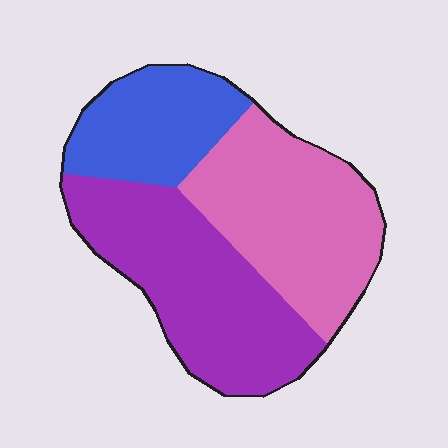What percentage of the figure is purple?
Purple covers around 40% of the figure.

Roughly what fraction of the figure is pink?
Pink covers around 40% of the figure.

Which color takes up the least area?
Blue, at roughly 20%.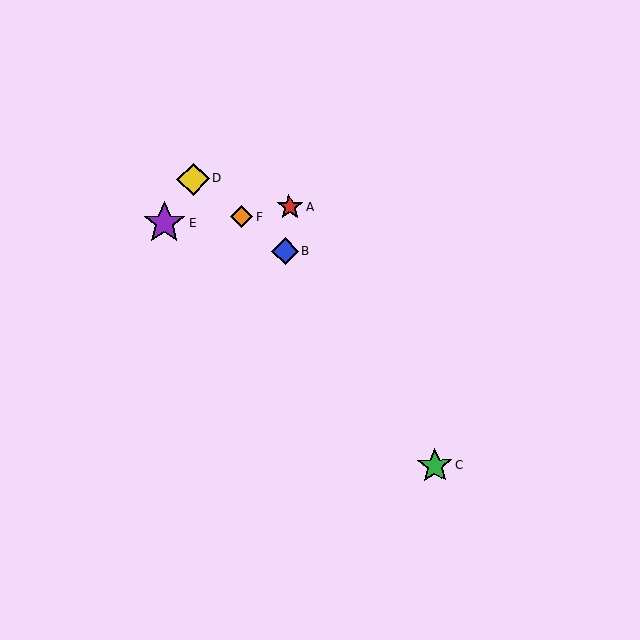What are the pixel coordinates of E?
Object E is at (164, 223).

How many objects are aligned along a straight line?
3 objects (B, D, F) are aligned along a straight line.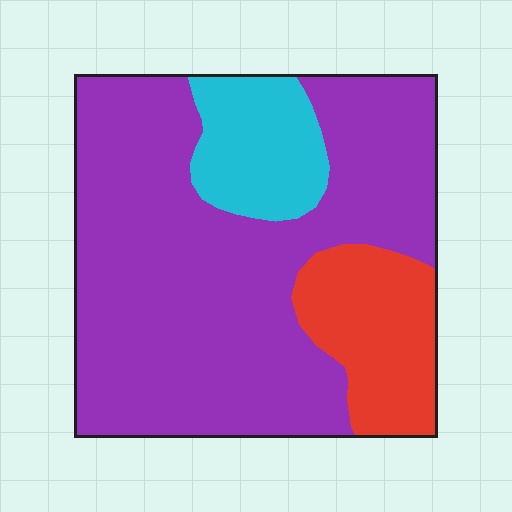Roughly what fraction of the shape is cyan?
Cyan covers around 15% of the shape.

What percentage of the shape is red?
Red takes up less than a quarter of the shape.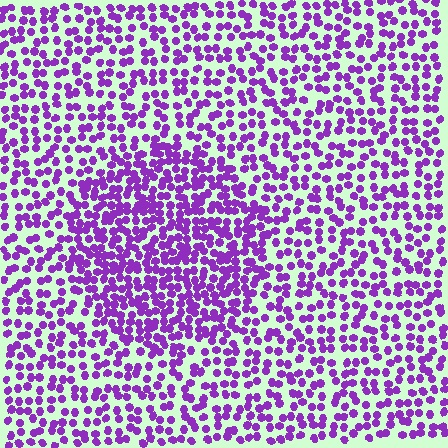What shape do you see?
I see a circle.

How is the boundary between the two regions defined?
The boundary is defined by a change in element density (approximately 1.7x ratio). All elements are the same color, size, and shape.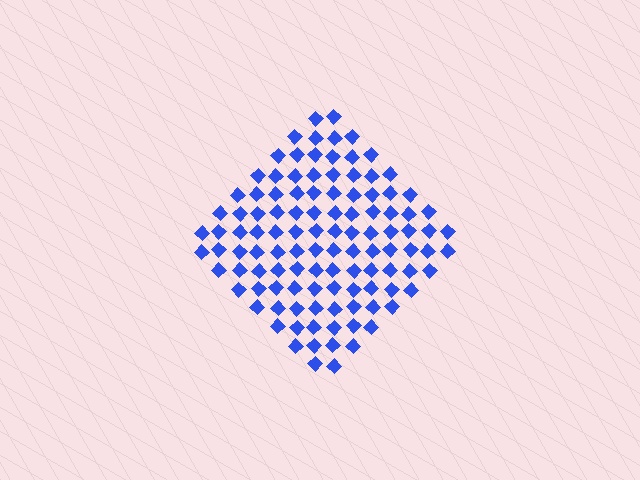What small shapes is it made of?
It is made of small diamonds.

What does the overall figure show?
The overall figure shows a diamond.